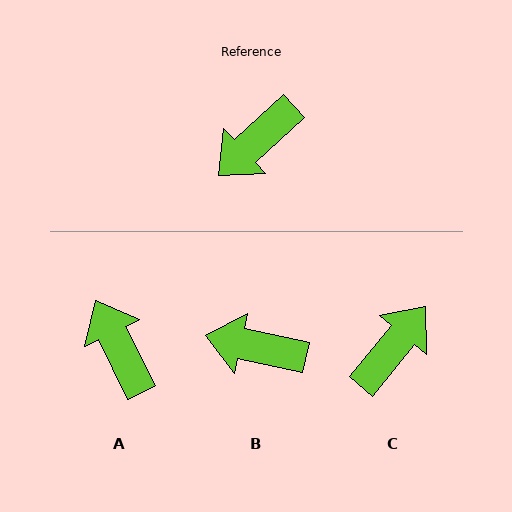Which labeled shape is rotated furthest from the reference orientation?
C, about 172 degrees away.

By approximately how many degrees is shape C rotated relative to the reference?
Approximately 172 degrees clockwise.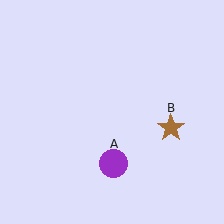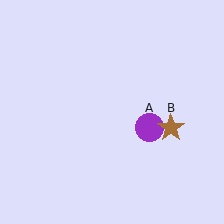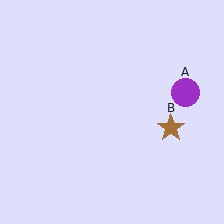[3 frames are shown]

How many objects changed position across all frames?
1 object changed position: purple circle (object A).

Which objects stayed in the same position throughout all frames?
Brown star (object B) remained stationary.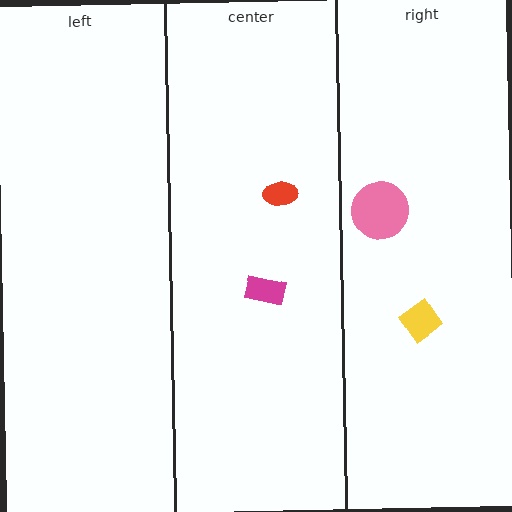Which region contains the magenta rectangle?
The center region.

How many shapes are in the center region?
2.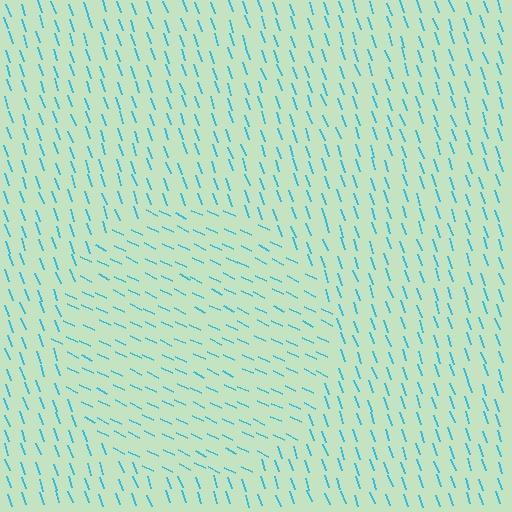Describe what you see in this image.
The image is filled with small cyan line segments. A circle region in the image has lines oriented differently from the surrounding lines, creating a visible texture boundary.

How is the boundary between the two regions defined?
The boundary is defined purely by a change in line orientation (approximately 45 degrees difference). All lines are the same color and thickness.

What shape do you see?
I see a circle.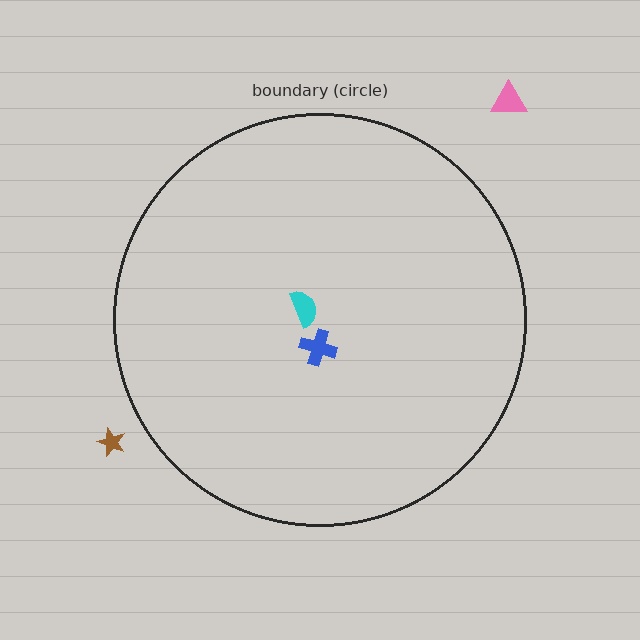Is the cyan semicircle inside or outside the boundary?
Inside.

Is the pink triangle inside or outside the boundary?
Outside.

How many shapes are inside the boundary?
2 inside, 2 outside.